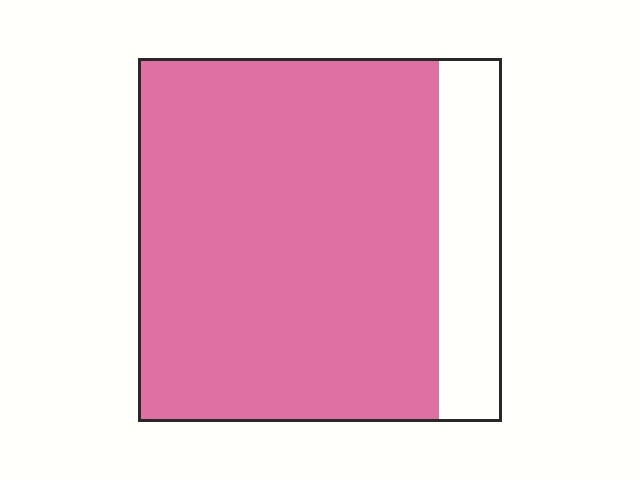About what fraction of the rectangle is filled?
About five sixths (5/6).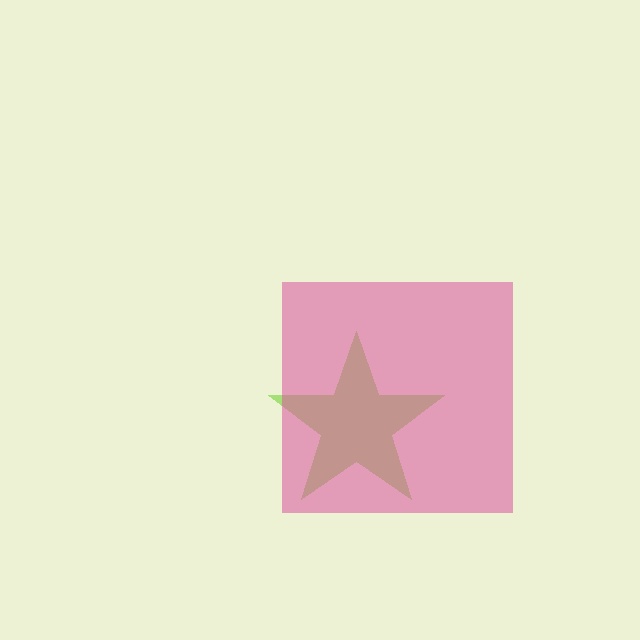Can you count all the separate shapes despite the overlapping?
Yes, there are 2 separate shapes.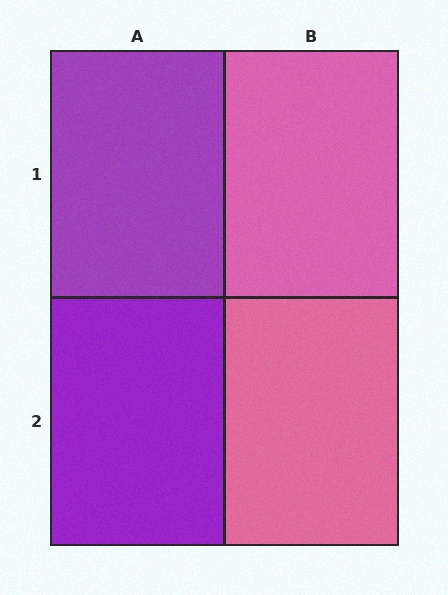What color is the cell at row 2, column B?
Pink.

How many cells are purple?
2 cells are purple.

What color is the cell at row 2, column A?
Purple.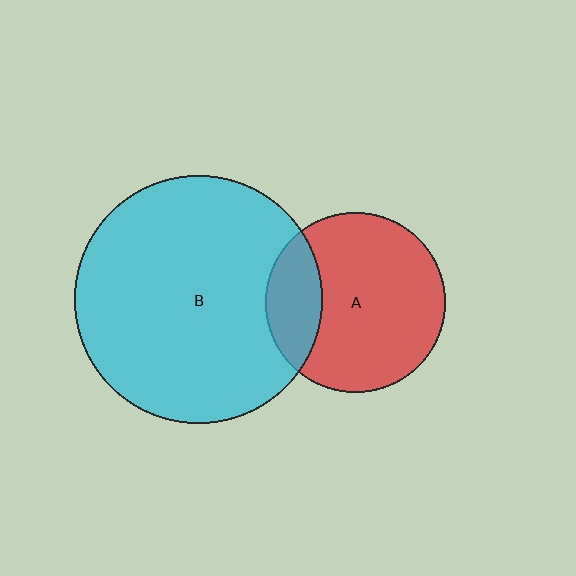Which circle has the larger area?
Circle B (cyan).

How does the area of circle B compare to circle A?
Approximately 1.9 times.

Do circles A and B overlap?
Yes.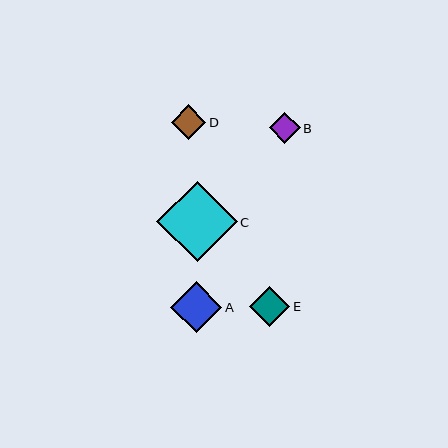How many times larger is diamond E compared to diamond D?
Diamond E is approximately 1.2 times the size of diamond D.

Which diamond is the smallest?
Diamond B is the smallest with a size of approximately 31 pixels.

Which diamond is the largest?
Diamond C is the largest with a size of approximately 81 pixels.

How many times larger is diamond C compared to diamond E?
Diamond C is approximately 2.0 times the size of diamond E.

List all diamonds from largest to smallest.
From largest to smallest: C, A, E, D, B.